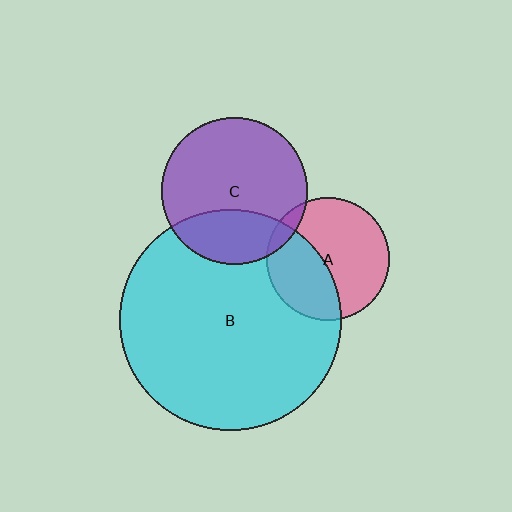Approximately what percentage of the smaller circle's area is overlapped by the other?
Approximately 40%.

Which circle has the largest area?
Circle B (cyan).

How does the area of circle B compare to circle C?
Approximately 2.3 times.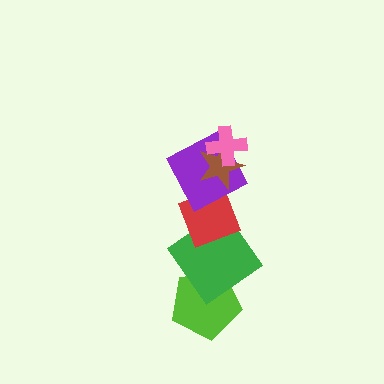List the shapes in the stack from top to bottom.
From top to bottom: the pink cross, the brown star, the purple square, the red diamond, the green diamond, the lime pentagon.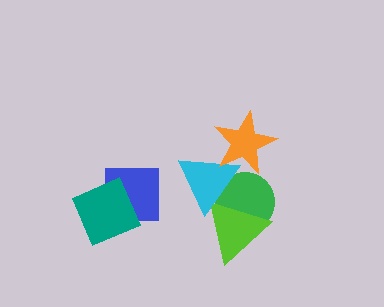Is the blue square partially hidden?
Yes, it is partially covered by another shape.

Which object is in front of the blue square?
The teal diamond is in front of the blue square.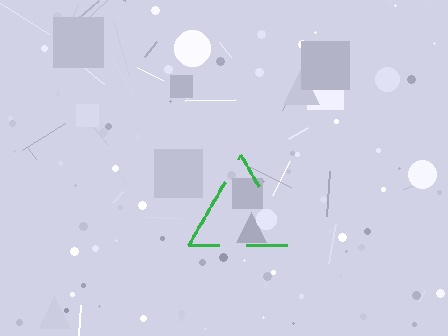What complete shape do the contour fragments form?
The contour fragments form a triangle.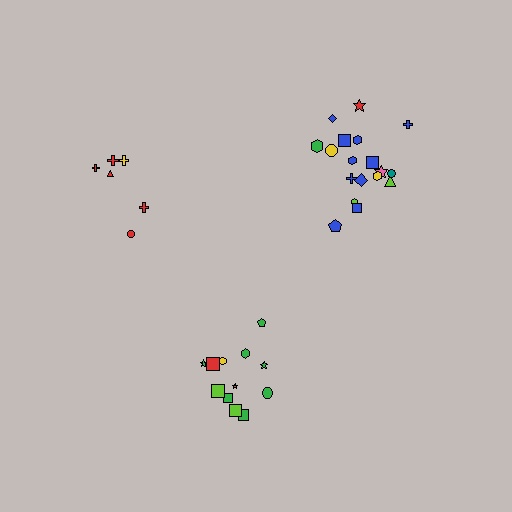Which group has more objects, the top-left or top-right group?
The top-right group.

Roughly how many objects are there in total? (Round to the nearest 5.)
Roughly 35 objects in total.